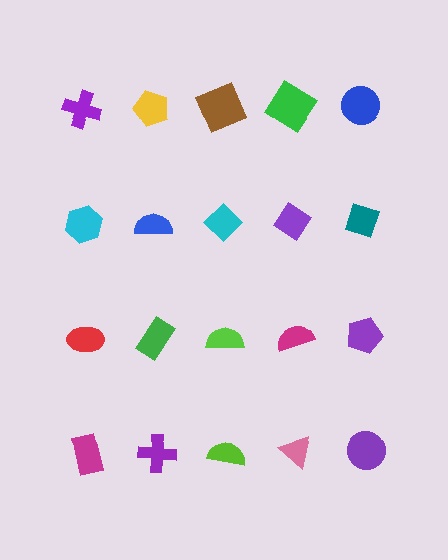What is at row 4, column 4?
A pink triangle.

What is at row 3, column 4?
A magenta semicircle.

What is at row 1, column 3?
A brown square.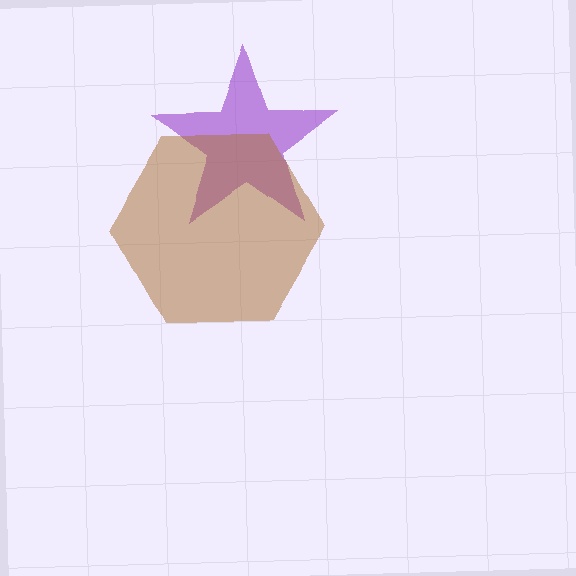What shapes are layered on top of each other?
The layered shapes are: a purple star, a brown hexagon.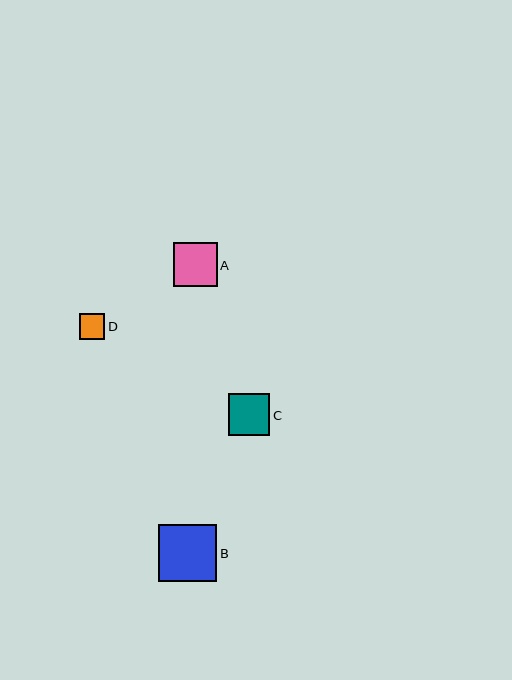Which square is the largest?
Square B is the largest with a size of approximately 58 pixels.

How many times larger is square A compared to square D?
Square A is approximately 1.7 times the size of square D.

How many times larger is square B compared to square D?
Square B is approximately 2.3 times the size of square D.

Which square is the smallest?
Square D is the smallest with a size of approximately 26 pixels.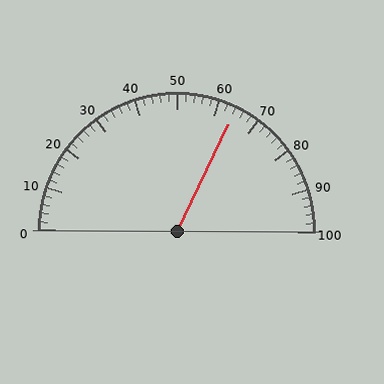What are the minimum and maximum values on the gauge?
The gauge ranges from 0 to 100.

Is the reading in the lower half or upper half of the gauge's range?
The reading is in the upper half of the range (0 to 100).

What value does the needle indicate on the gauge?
The needle indicates approximately 64.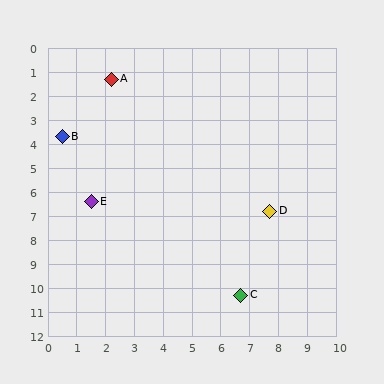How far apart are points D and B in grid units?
Points D and B are about 7.8 grid units apart.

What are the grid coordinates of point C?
Point C is at approximately (6.7, 10.3).